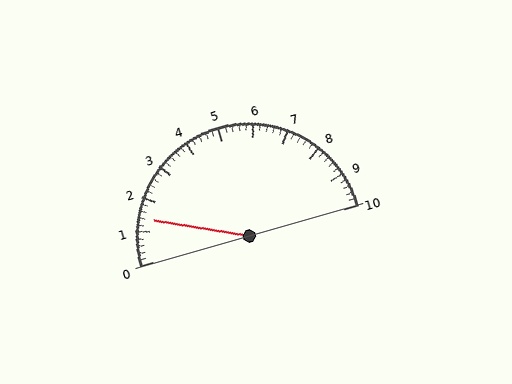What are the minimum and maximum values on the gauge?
The gauge ranges from 0 to 10.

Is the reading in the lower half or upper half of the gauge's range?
The reading is in the lower half of the range (0 to 10).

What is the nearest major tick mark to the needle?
The nearest major tick mark is 1.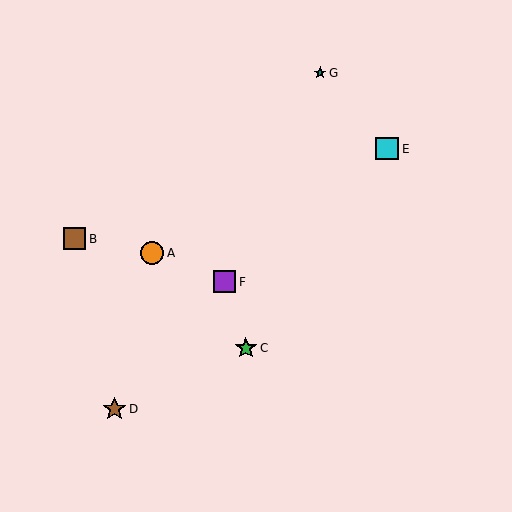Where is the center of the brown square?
The center of the brown square is at (75, 239).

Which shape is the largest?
The brown star (labeled D) is the largest.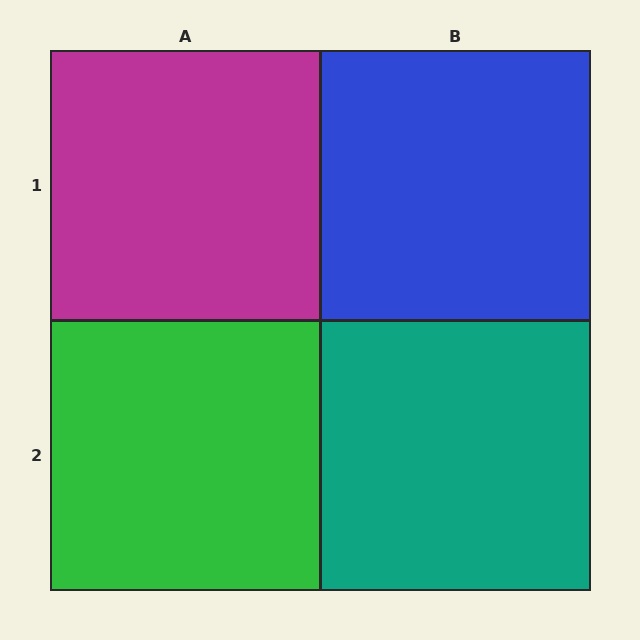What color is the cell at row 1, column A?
Magenta.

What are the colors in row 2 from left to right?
Green, teal.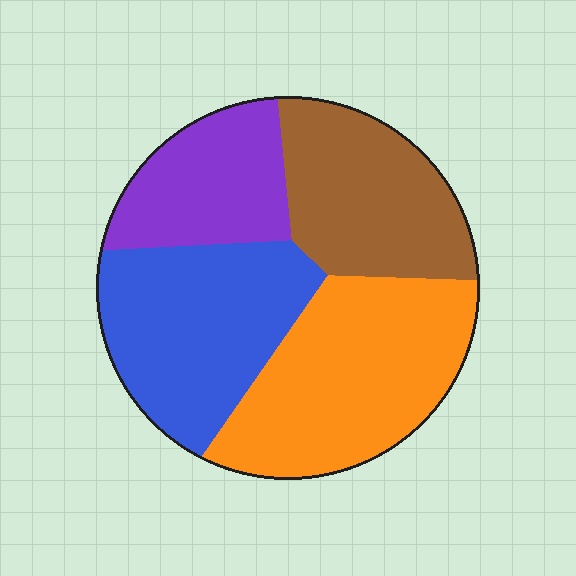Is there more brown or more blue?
Blue.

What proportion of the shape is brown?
Brown takes up about one quarter (1/4) of the shape.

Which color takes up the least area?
Purple, at roughly 20%.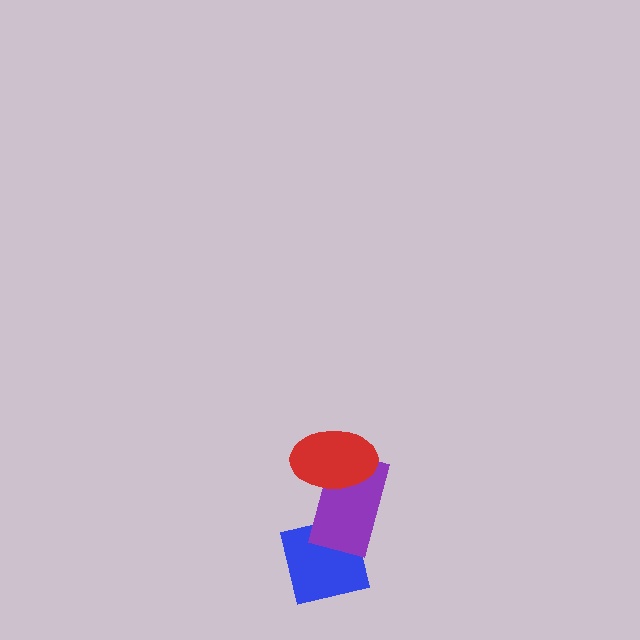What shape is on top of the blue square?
The purple rectangle is on top of the blue square.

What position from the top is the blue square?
The blue square is 3rd from the top.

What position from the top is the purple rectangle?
The purple rectangle is 2nd from the top.